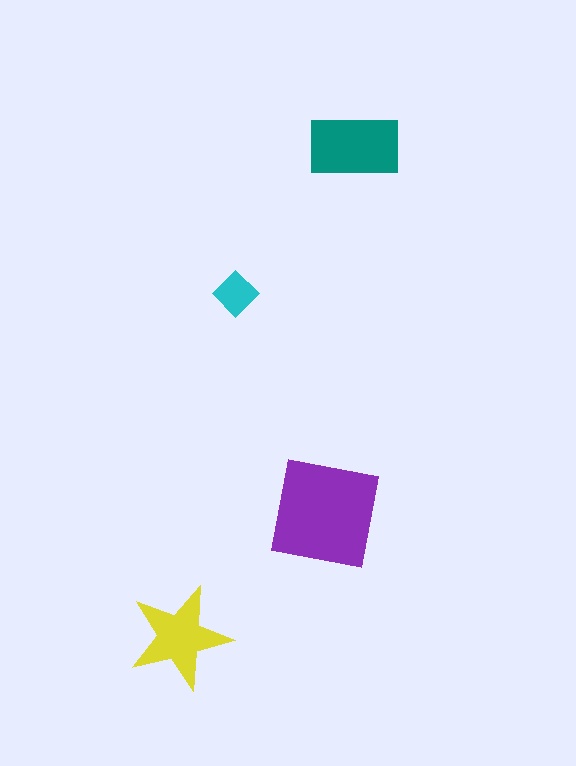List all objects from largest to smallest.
The purple square, the teal rectangle, the yellow star, the cyan diamond.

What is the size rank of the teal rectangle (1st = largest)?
2nd.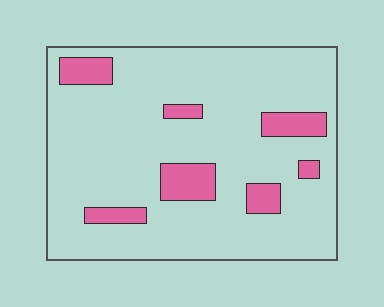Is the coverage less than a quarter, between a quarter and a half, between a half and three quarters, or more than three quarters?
Less than a quarter.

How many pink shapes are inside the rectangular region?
7.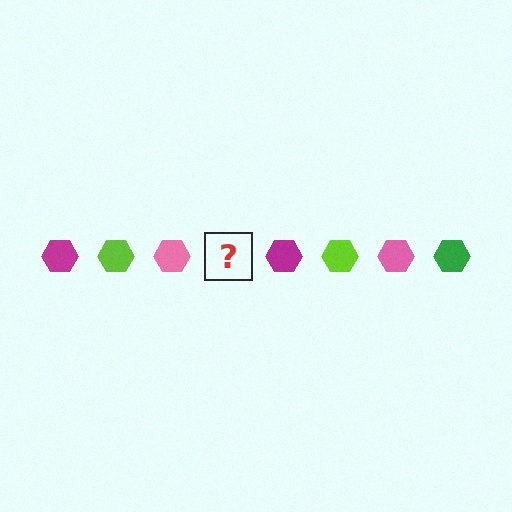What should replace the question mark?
The question mark should be replaced with a green hexagon.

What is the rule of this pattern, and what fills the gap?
The rule is that the pattern cycles through magenta, lime, pink, green hexagons. The gap should be filled with a green hexagon.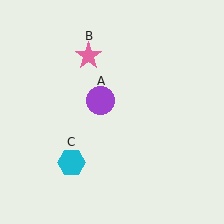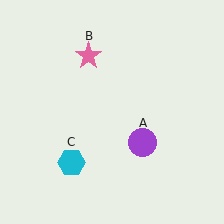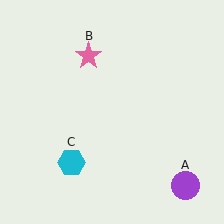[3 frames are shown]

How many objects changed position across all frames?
1 object changed position: purple circle (object A).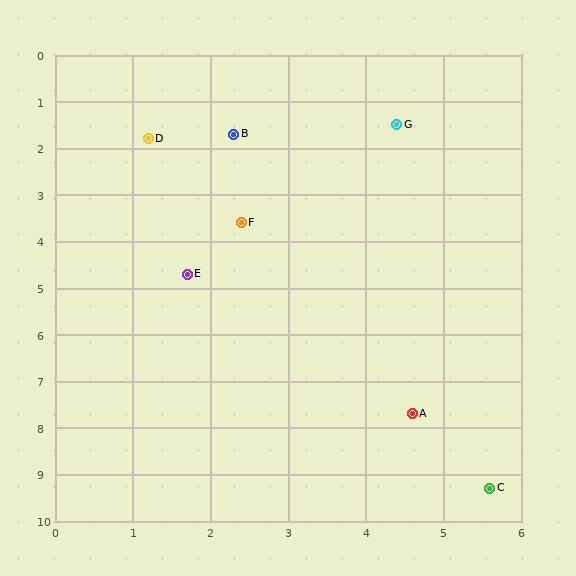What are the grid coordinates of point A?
Point A is at approximately (4.6, 7.7).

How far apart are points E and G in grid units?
Points E and G are about 4.2 grid units apart.